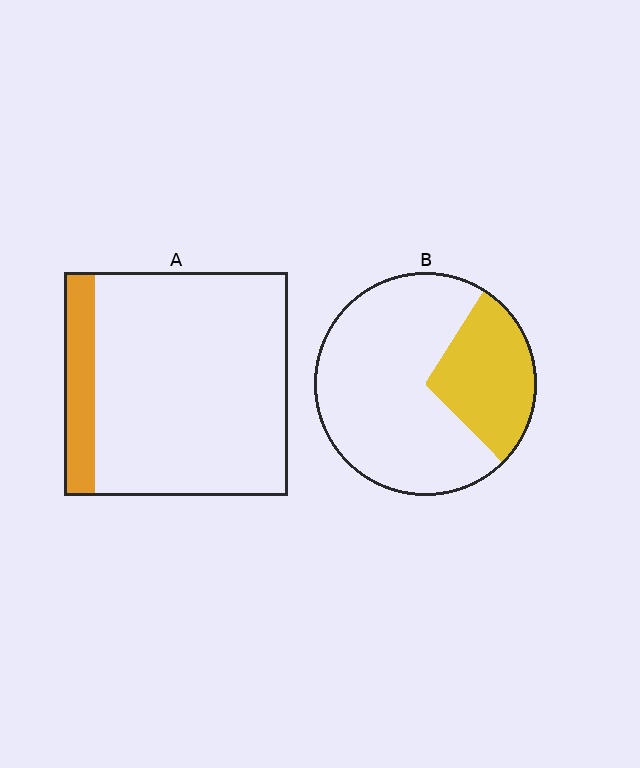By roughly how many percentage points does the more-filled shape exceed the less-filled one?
By roughly 15 percentage points (B over A).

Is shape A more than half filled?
No.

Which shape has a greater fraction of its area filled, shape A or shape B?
Shape B.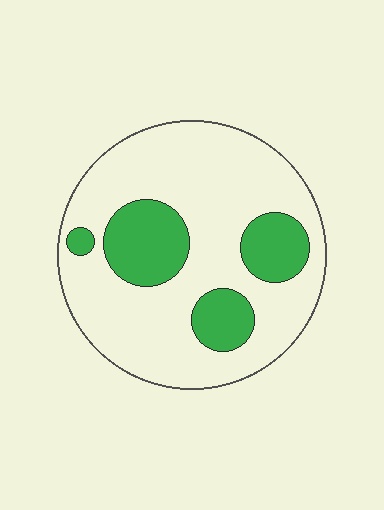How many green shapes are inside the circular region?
4.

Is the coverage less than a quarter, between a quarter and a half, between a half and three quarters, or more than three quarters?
Less than a quarter.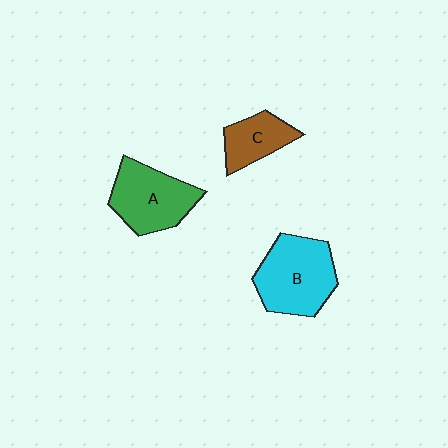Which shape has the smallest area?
Shape C (brown).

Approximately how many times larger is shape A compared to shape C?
Approximately 1.6 times.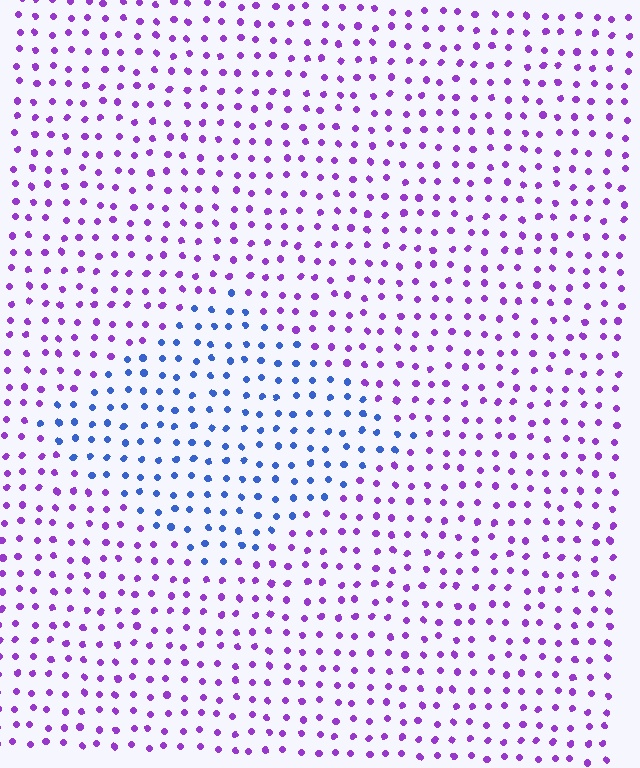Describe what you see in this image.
The image is filled with small purple elements in a uniform arrangement. A diamond-shaped region is visible where the elements are tinted to a slightly different hue, forming a subtle color boundary.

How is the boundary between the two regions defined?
The boundary is defined purely by a slight shift in hue (about 56 degrees). Spacing, size, and orientation are identical on both sides.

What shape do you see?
I see a diamond.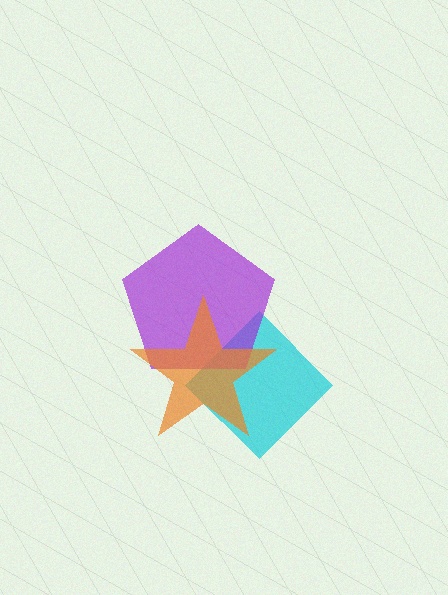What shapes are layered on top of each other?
The layered shapes are: a cyan diamond, a purple pentagon, an orange star.